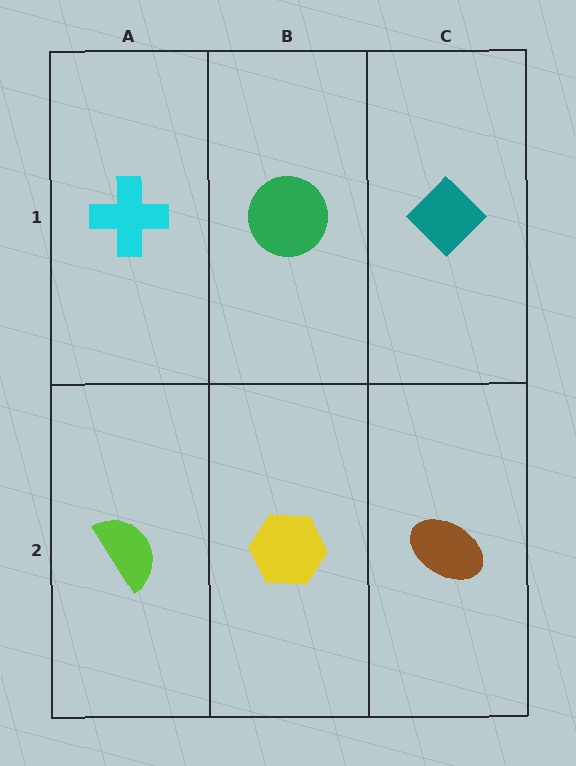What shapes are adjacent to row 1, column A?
A lime semicircle (row 2, column A), a green circle (row 1, column B).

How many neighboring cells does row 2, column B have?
3.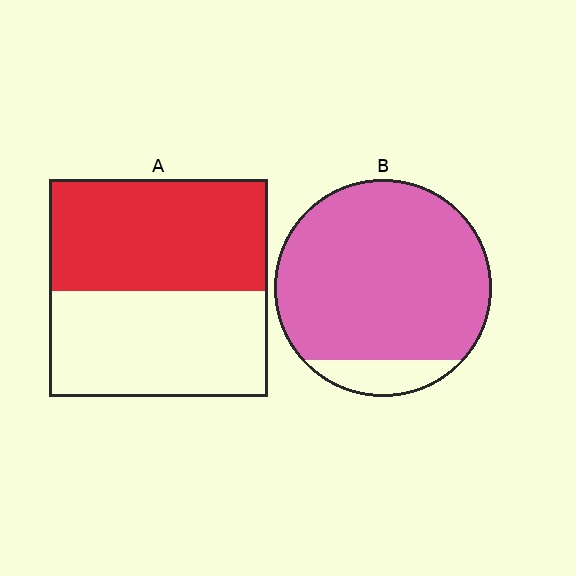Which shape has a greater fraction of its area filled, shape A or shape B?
Shape B.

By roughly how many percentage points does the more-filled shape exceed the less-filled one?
By roughly 35 percentage points (B over A).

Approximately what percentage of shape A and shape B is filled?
A is approximately 50% and B is approximately 90%.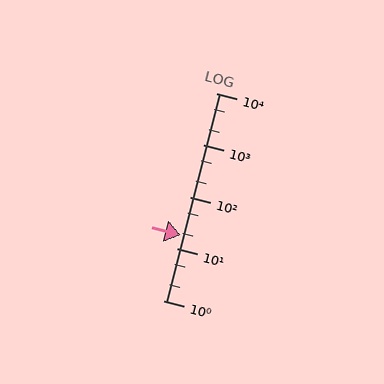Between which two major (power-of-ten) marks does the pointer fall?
The pointer is between 10 and 100.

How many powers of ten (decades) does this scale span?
The scale spans 4 decades, from 1 to 10000.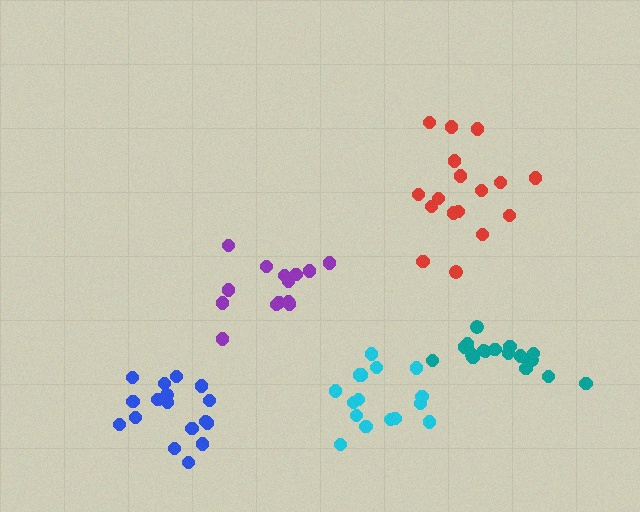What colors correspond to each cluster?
The clusters are colored: teal, cyan, blue, red, purple.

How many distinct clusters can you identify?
There are 5 distinct clusters.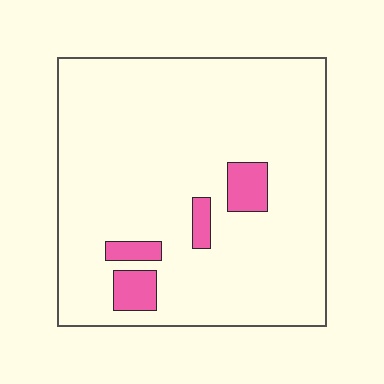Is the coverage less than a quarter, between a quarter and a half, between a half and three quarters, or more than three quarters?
Less than a quarter.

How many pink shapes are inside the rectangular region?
4.